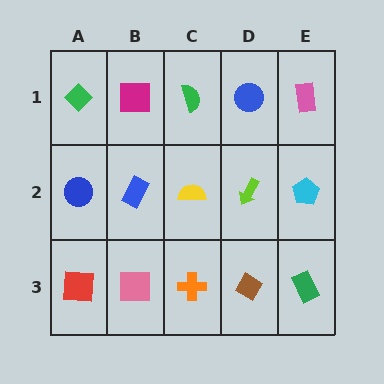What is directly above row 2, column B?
A magenta square.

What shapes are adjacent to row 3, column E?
A cyan pentagon (row 2, column E), a brown diamond (row 3, column D).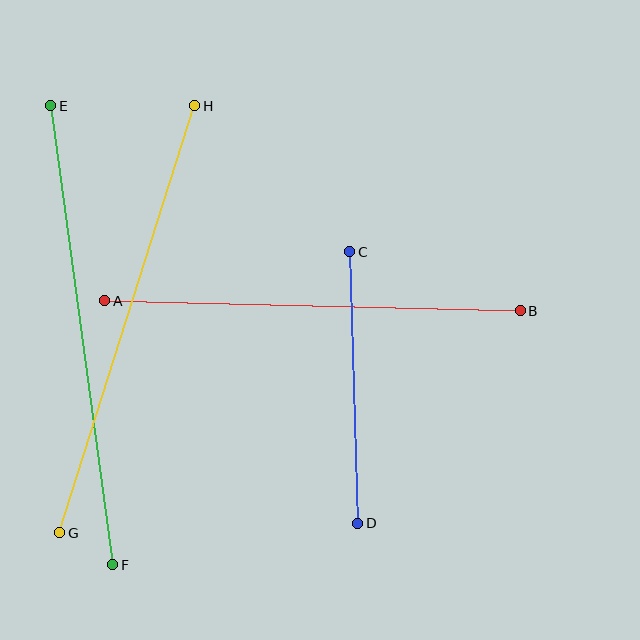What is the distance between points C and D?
The distance is approximately 272 pixels.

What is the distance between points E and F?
The distance is approximately 463 pixels.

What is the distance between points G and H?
The distance is approximately 448 pixels.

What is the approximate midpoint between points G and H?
The midpoint is at approximately (127, 319) pixels.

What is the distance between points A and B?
The distance is approximately 415 pixels.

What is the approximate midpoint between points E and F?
The midpoint is at approximately (82, 335) pixels.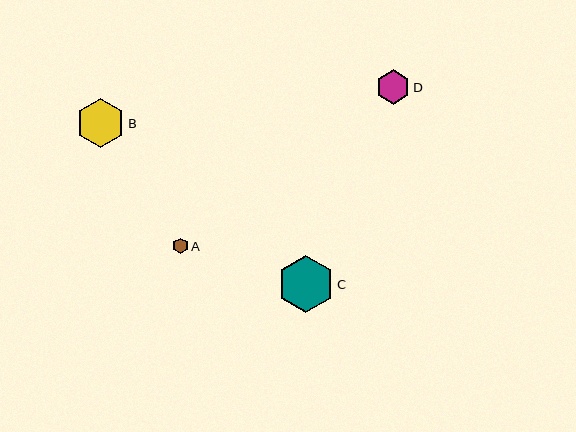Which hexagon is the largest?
Hexagon C is the largest with a size of approximately 56 pixels.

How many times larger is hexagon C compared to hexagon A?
Hexagon C is approximately 3.6 times the size of hexagon A.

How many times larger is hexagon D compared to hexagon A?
Hexagon D is approximately 2.2 times the size of hexagon A.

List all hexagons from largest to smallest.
From largest to smallest: C, B, D, A.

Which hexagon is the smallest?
Hexagon A is the smallest with a size of approximately 16 pixels.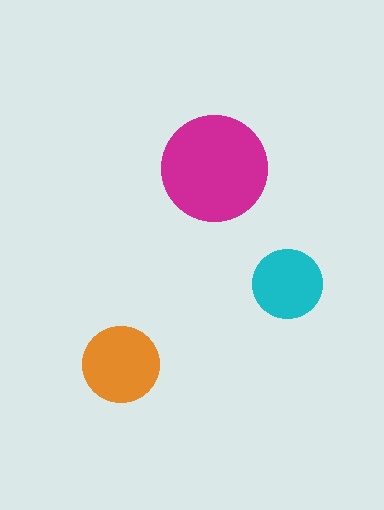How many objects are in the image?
There are 3 objects in the image.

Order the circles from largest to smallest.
the magenta one, the orange one, the cyan one.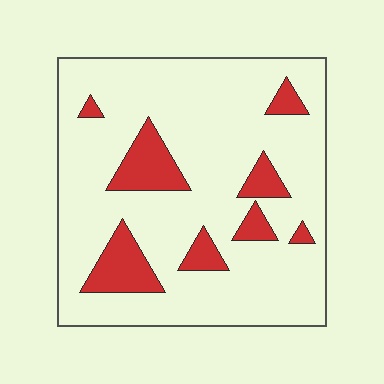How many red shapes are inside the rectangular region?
8.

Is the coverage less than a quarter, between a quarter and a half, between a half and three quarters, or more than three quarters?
Less than a quarter.